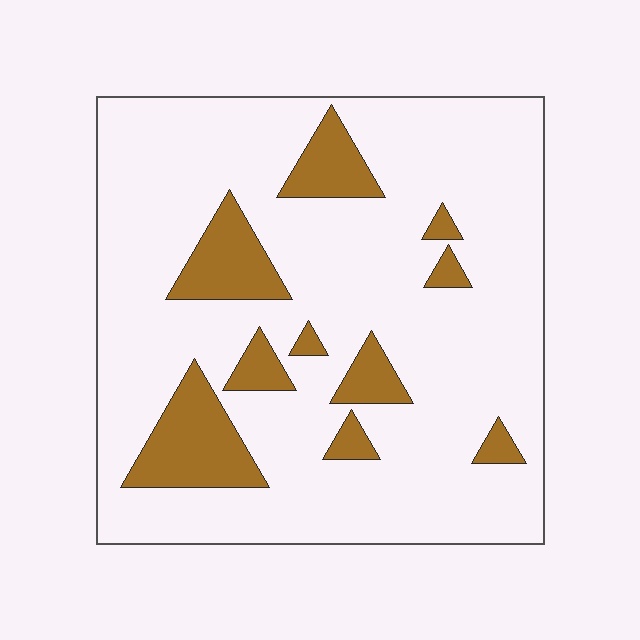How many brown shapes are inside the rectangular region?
10.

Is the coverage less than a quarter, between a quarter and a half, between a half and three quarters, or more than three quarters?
Less than a quarter.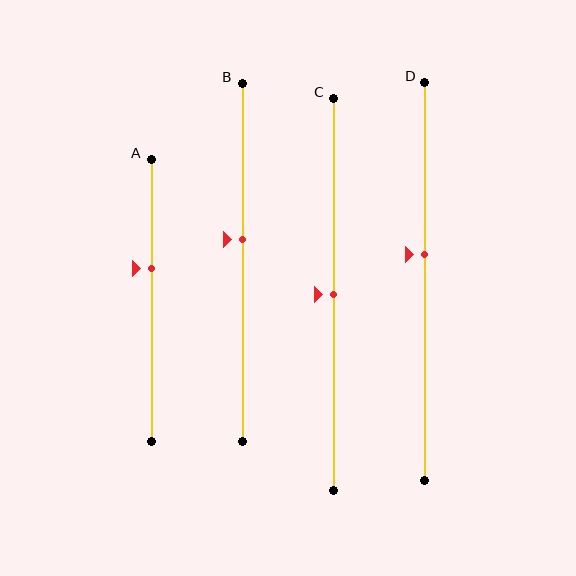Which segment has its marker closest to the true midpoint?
Segment C has its marker closest to the true midpoint.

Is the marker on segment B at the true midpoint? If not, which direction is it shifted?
No, the marker on segment B is shifted upward by about 7% of the segment length.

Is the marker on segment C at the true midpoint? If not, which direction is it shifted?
Yes, the marker on segment C is at the true midpoint.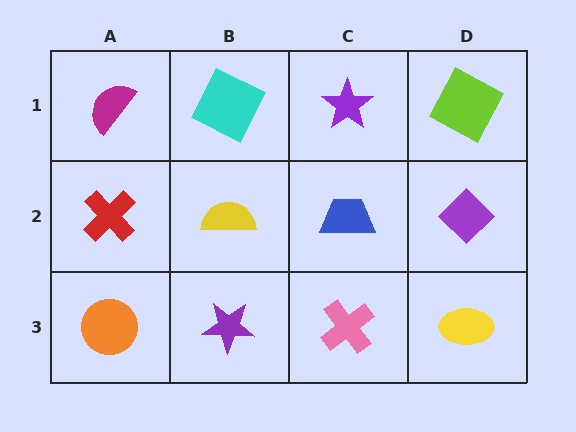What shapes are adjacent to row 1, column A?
A red cross (row 2, column A), a cyan square (row 1, column B).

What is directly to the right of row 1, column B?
A purple star.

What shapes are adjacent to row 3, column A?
A red cross (row 2, column A), a purple star (row 3, column B).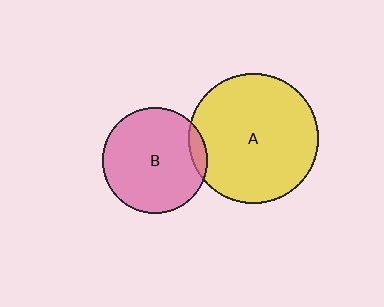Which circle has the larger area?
Circle A (yellow).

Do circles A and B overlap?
Yes.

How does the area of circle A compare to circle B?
Approximately 1.5 times.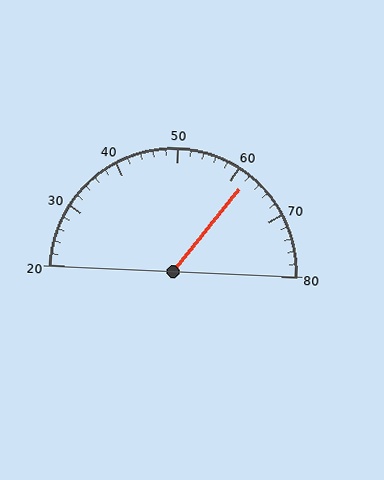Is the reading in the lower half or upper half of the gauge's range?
The reading is in the upper half of the range (20 to 80).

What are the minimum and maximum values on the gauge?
The gauge ranges from 20 to 80.